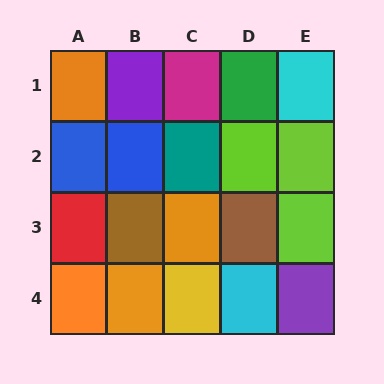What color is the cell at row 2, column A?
Blue.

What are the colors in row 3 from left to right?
Red, brown, orange, brown, lime.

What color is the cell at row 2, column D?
Lime.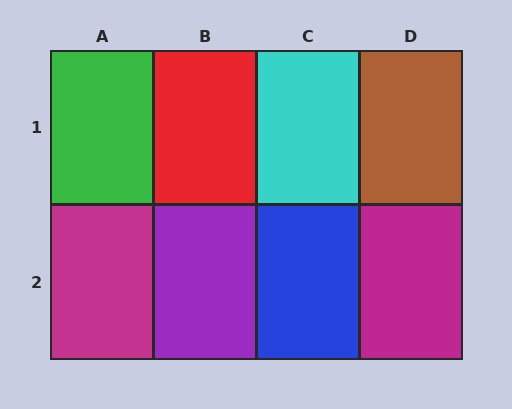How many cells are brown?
1 cell is brown.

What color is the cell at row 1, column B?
Red.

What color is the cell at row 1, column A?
Green.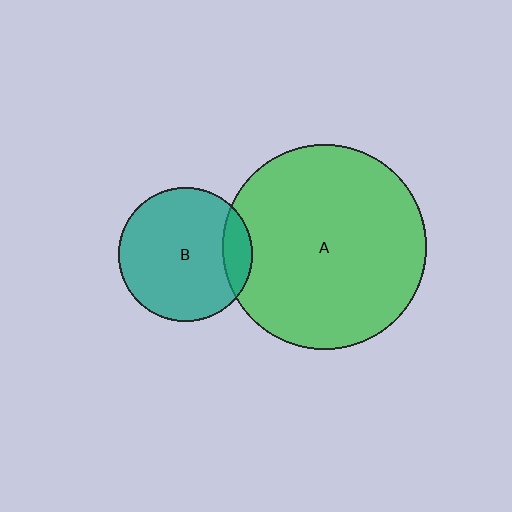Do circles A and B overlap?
Yes.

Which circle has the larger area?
Circle A (green).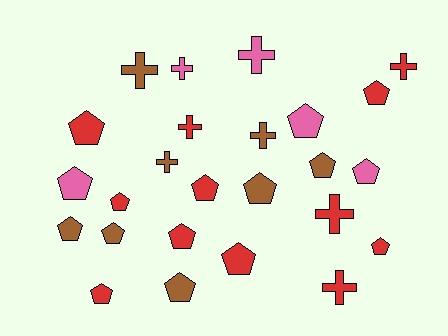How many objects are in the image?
There are 25 objects.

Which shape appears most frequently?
Pentagon, with 16 objects.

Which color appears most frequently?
Red, with 12 objects.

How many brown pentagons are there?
There are 5 brown pentagons.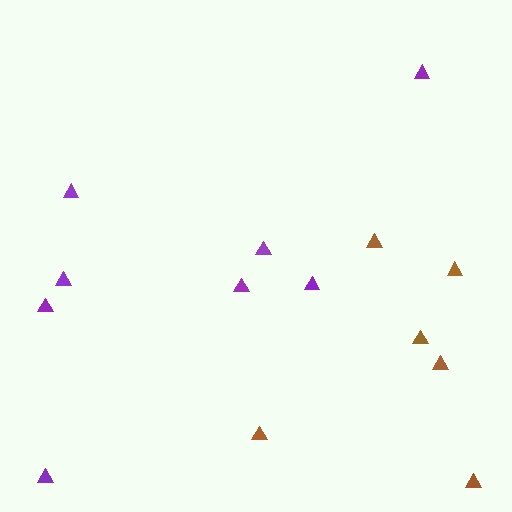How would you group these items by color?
There are 2 groups: one group of brown triangles (6) and one group of purple triangles (8).